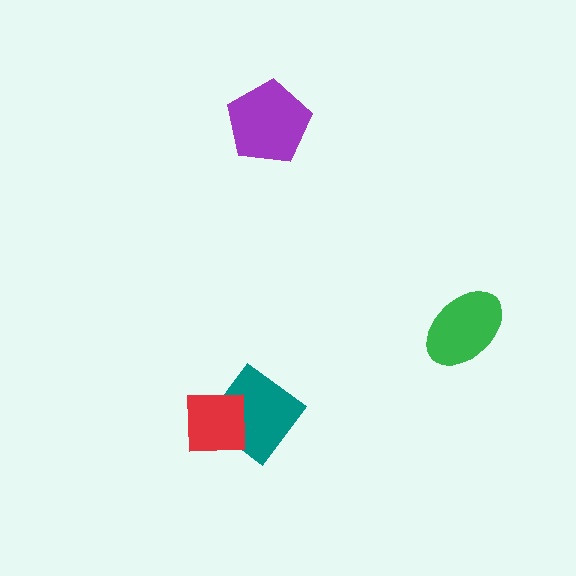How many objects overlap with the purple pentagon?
0 objects overlap with the purple pentagon.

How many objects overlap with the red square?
1 object overlaps with the red square.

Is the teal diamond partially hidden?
Yes, it is partially covered by another shape.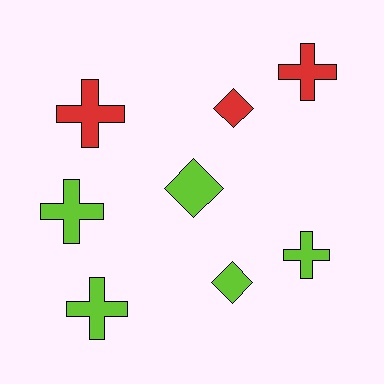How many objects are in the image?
There are 8 objects.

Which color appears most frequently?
Lime, with 5 objects.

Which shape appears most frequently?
Cross, with 5 objects.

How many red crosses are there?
There are 2 red crosses.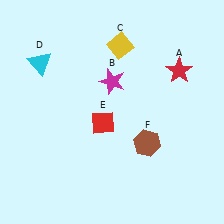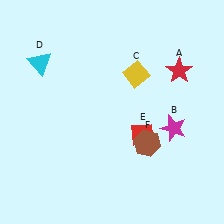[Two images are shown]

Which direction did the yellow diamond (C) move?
The yellow diamond (C) moved down.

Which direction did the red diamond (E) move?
The red diamond (E) moved right.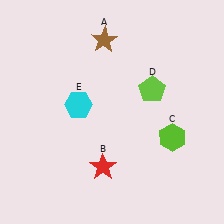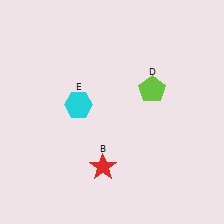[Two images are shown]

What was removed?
The brown star (A), the lime hexagon (C) were removed in Image 2.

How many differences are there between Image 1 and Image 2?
There are 2 differences between the two images.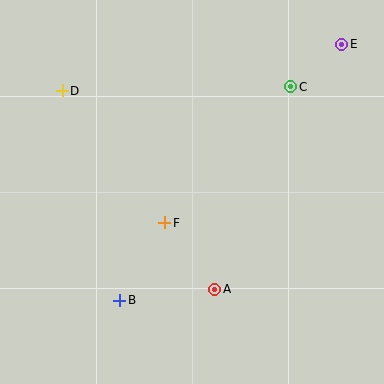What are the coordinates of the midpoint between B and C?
The midpoint between B and C is at (205, 193).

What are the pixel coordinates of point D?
Point D is at (62, 91).